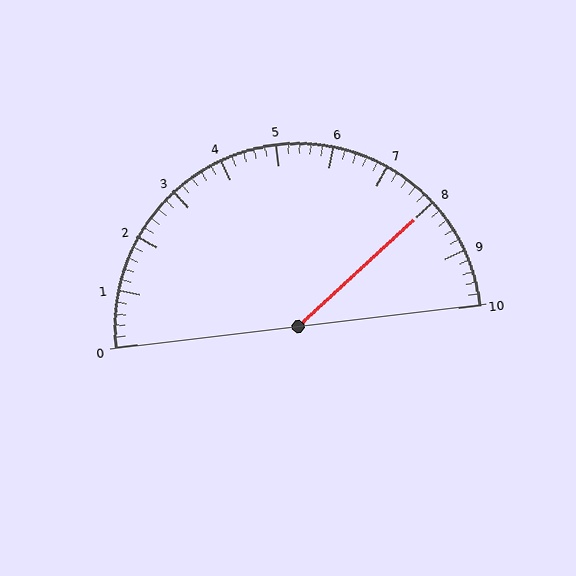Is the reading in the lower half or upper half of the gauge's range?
The reading is in the upper half of the range (0 to 10).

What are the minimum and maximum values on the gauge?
The gauge ranges from 0 to 10.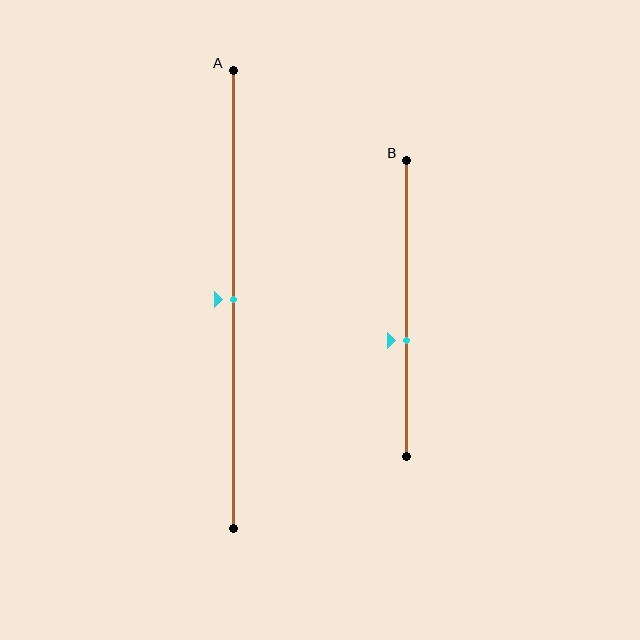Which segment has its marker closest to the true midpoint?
Segment A has its marker closest to the true midpoint.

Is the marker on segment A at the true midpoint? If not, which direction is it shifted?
Yes, the marker on segment A is at the true midpoint.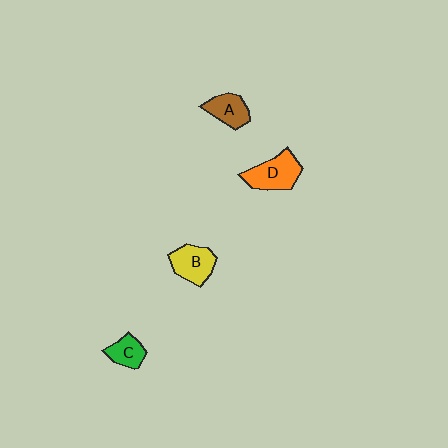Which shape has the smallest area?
Shape C (green).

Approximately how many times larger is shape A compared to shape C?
Approximately 1.2 times.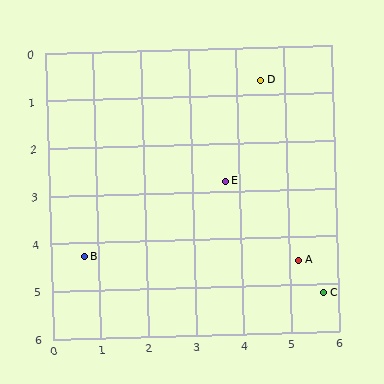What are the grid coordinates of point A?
Point A is at approximately (5.2, 4.5).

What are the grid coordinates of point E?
Point E is at approximately (3.7, 2.8).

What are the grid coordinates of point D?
Point D is at approximately (4.5, 0.7).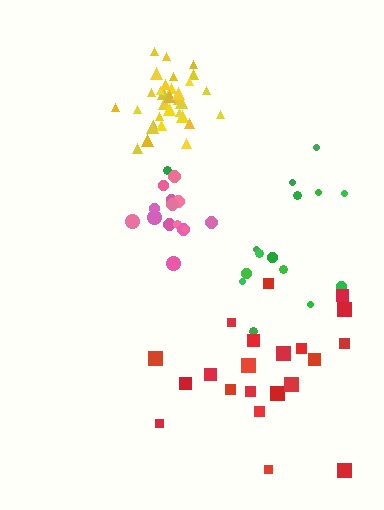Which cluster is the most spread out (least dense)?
Red.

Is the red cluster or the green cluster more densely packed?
Green.